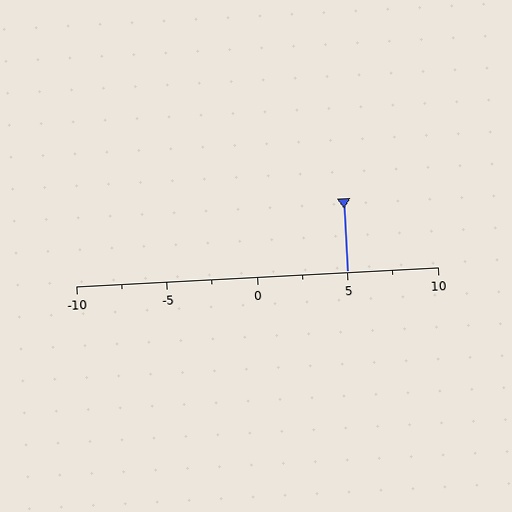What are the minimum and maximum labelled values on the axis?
The axis runs from -10 to 10.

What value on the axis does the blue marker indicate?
The marker indicates approximately 5.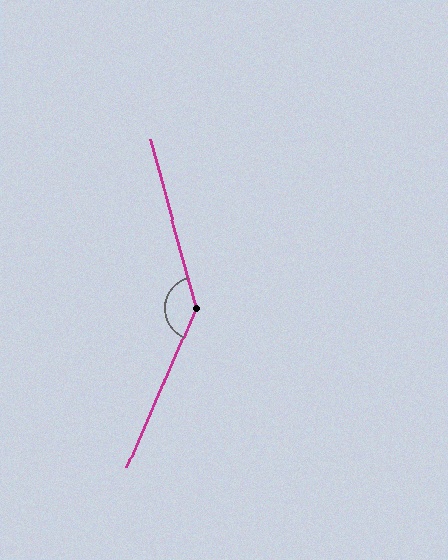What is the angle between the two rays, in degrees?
Approximately 141 degrees.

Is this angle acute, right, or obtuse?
It is obtuse.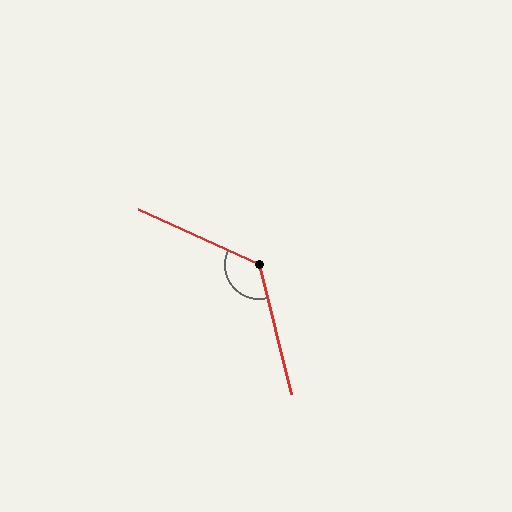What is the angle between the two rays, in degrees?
Approximately 129 degrees.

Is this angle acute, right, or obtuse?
It is obtuse.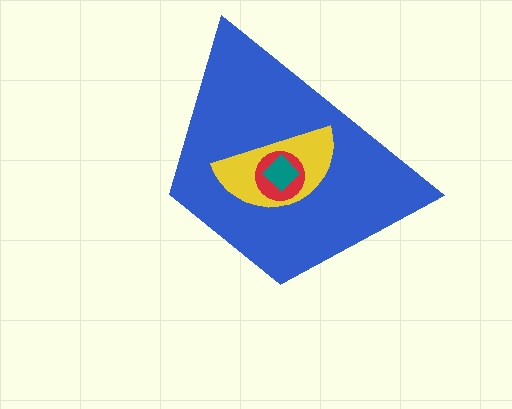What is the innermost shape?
The teal diamond.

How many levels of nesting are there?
4.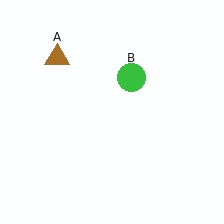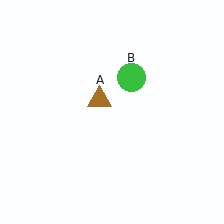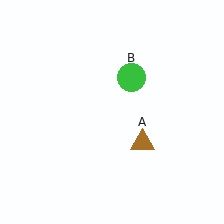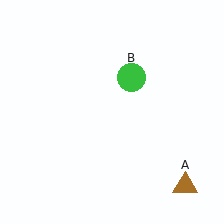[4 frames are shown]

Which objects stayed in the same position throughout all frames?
Green circle (object B) remained stationary.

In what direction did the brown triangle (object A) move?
The brown triangle (object A) moved down and to the right.